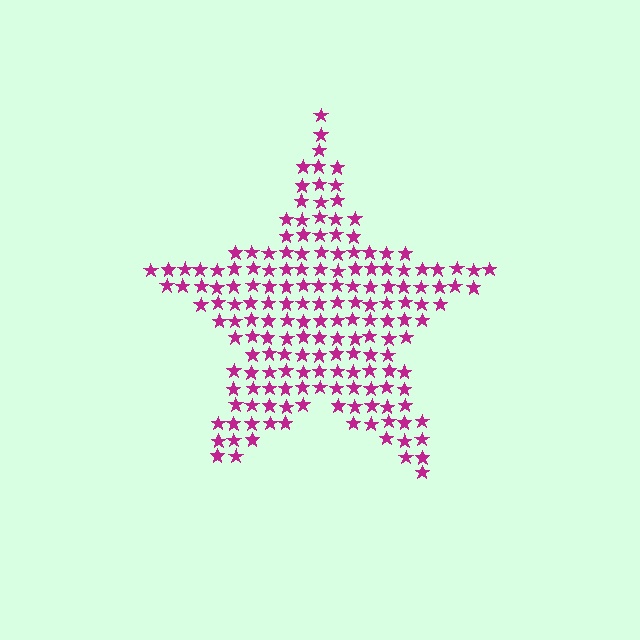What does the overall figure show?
The overall figure shows a star.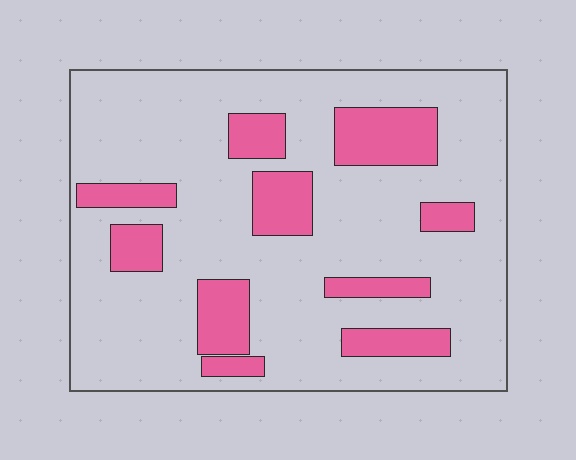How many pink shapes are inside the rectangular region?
10.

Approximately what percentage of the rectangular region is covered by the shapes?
Approximately 20%.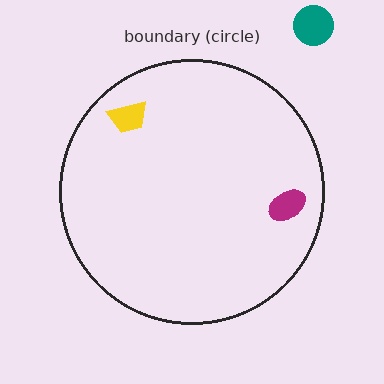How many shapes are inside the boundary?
2 inside, 1 outside.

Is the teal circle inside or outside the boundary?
Outside.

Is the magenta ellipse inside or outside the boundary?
Inside.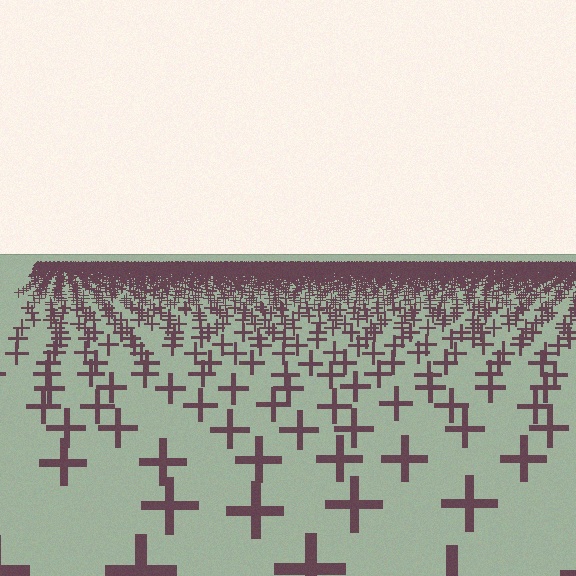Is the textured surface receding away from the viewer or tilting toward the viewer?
The surface is receding away from the viewer. Texture elements get smaller and denser toward the top.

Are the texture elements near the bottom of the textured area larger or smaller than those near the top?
Larger. Near the bottom, elements are closer to the viewer and appear at a bigger on-screen size.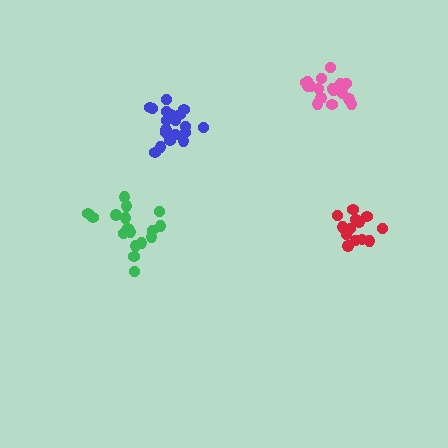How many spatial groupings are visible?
There are 4 spatial groupings.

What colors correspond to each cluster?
The clusters are colored: green, red, blue, pink.